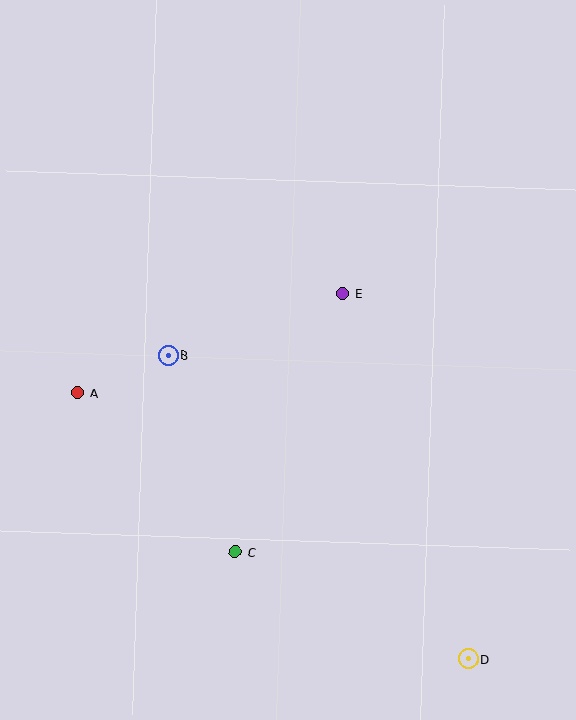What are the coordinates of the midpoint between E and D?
The midpoint between E and D is at (406, 476).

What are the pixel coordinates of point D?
Point D is at (469, 659).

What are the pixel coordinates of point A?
Point A is at (77, 393).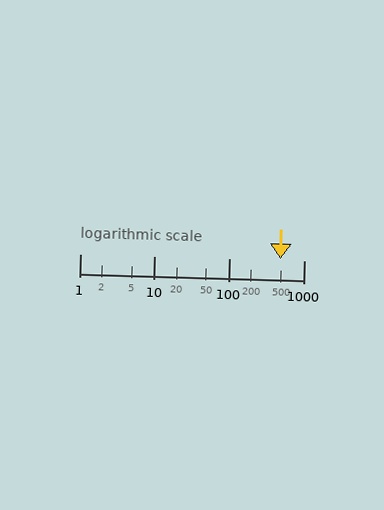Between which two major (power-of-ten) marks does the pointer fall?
The pointer is between 100 and 1000.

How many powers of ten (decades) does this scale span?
The scale spans 3 decades, from 1 to 1000.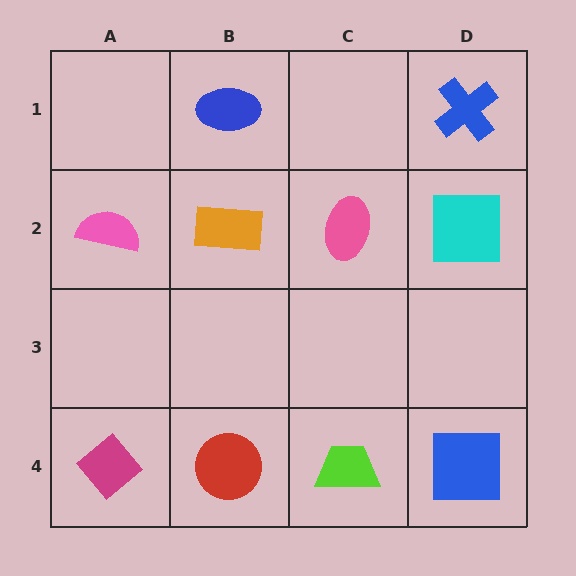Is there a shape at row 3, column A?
No, that cell is empty.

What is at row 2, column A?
A pink semicircle.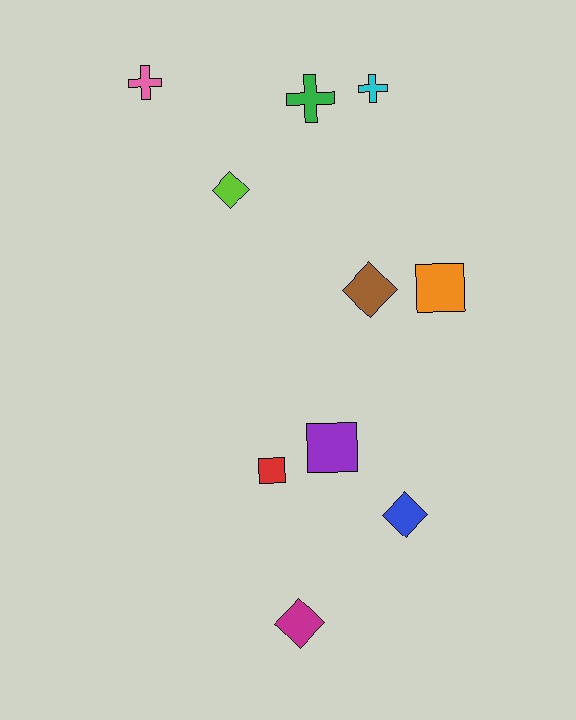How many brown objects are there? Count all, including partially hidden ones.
There is 1 brown object.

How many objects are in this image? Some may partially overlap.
There are 10 objects.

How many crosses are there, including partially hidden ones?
There are 3 crosses.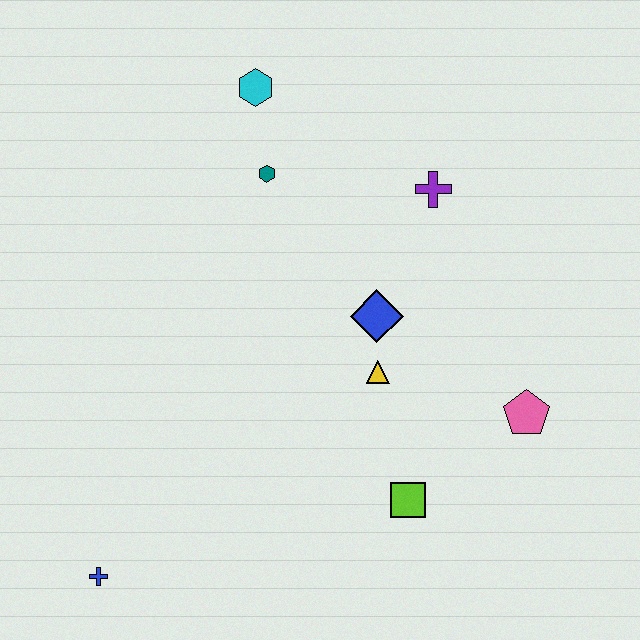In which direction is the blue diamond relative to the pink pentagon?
The blue diamond is to the left of the pink pentagon.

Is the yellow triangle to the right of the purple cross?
No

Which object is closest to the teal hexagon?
The cyan hexagon is closest to the teal hexagon.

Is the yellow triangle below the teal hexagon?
Yes